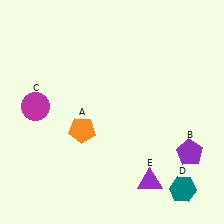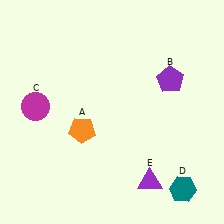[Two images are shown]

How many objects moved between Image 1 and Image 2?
1 object moved between the two images.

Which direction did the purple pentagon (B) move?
The purple pentagon (B) moved up.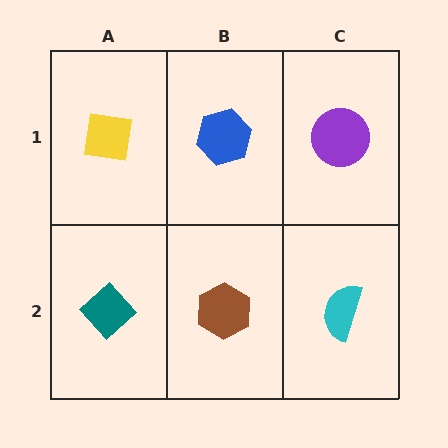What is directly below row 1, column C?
A cyan semicircle.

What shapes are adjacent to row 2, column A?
A yellow square (row 1, column A), a brown hexagon (row 2, column B).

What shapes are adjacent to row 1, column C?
A cyan semicircle (row 2, column C), a blue hexagon (row 1, column B).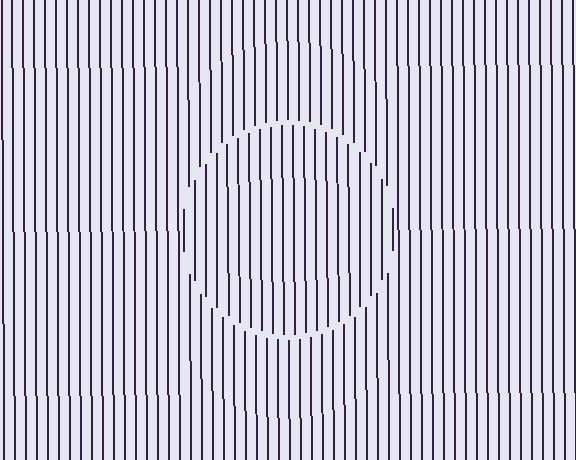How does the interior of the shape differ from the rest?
The interior of the shape contains the same grating, shifted by half a period — the contour is defined by the phase discontinuity where line-ends from the inner and outer gratings abut.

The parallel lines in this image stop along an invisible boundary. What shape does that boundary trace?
An illusory circle. The interior of the shape contains the same grating, shifted by half a period — the contour is defined by the phase discontinuity where line-ends from the inner and outer gratings abut.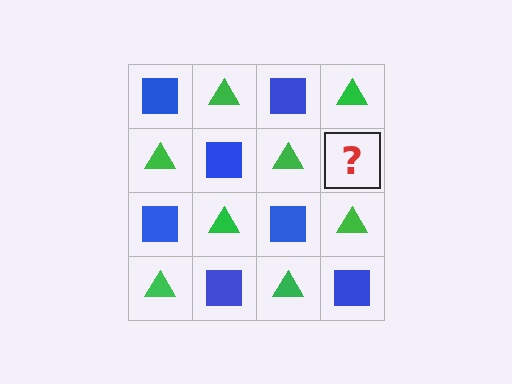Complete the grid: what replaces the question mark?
The question mark should be replaced with a blue square.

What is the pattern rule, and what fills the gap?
The rule is that it alternates blue square and green triangle in a checkerboard pattern. The gap should be filled with a blue square.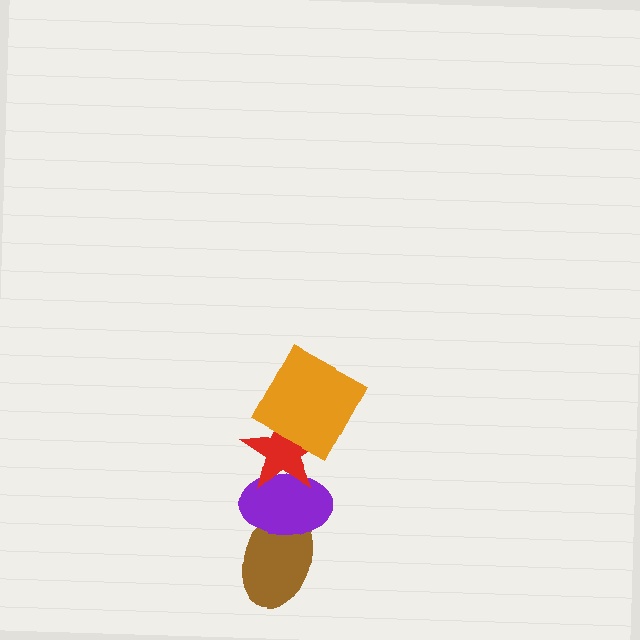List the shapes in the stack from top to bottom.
From top to bottom: the orange square, the red star, the purple ellipse, the brown ellipse.